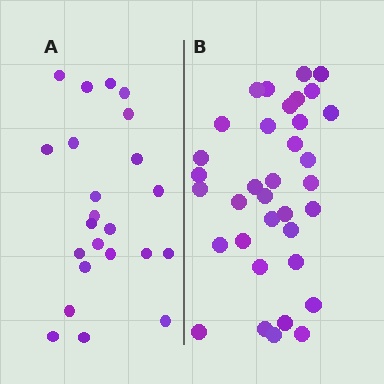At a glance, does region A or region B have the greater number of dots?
Region B (the right region) has more dots.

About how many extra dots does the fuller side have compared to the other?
Region B has roughly 12 or so more dots than region A.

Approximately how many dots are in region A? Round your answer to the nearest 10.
About 20 dots. (The exact count is 23, which rounds to 20.)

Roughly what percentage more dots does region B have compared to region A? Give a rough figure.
About 50% more.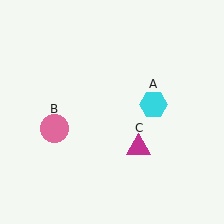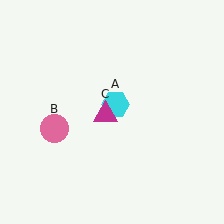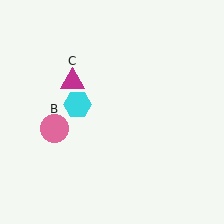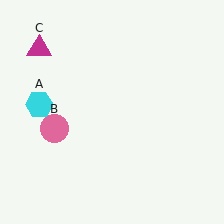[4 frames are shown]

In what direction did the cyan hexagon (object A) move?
The cyan hexagon (object A) moved left.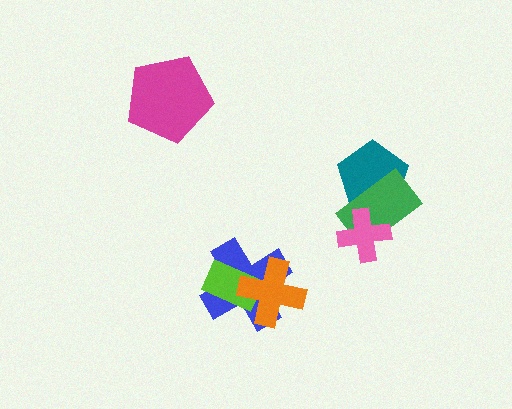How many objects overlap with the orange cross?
2 objects overlap with the orange cross.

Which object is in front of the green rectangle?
The pink cross is in front of the green rectangle.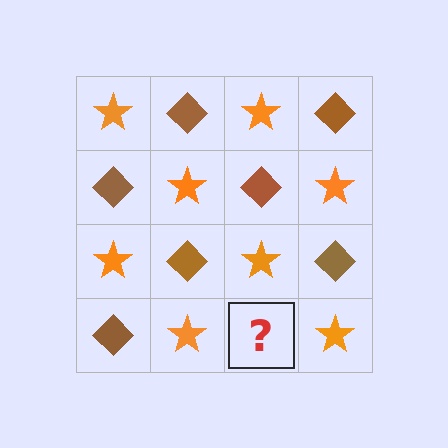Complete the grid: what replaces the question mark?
The question mark should be replaced with a brown diamond.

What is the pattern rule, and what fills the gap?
The rule is that it alternates orange star and brown diamond in a checkerboard pattern. The gap should be filled with a brown diamond.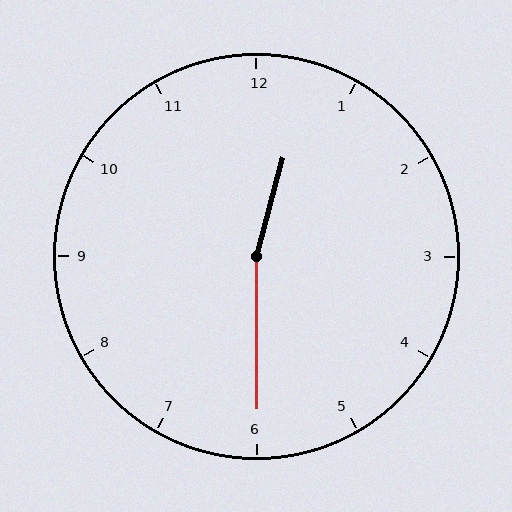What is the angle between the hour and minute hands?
Approximately 165 degrees.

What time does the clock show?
12:30.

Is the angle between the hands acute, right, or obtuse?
It is obtuse.